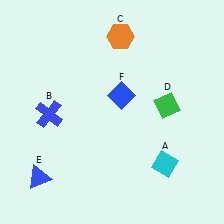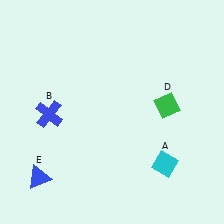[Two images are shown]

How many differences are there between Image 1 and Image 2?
There are 2 differences between the two images.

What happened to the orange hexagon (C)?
The orange hexagon (C) was removed in Image 2. It was in the top-right area of Image 1.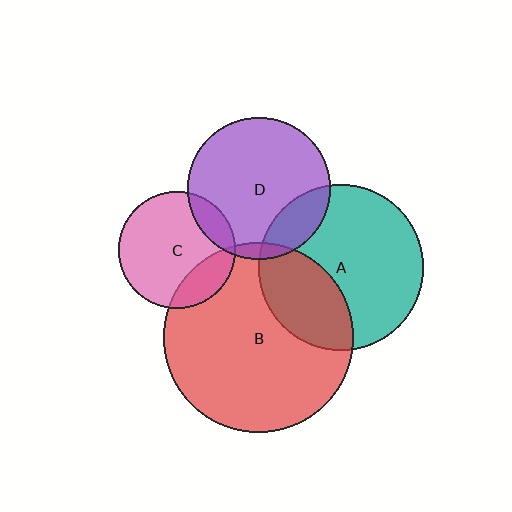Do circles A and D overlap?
Yes.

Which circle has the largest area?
Circle B (red).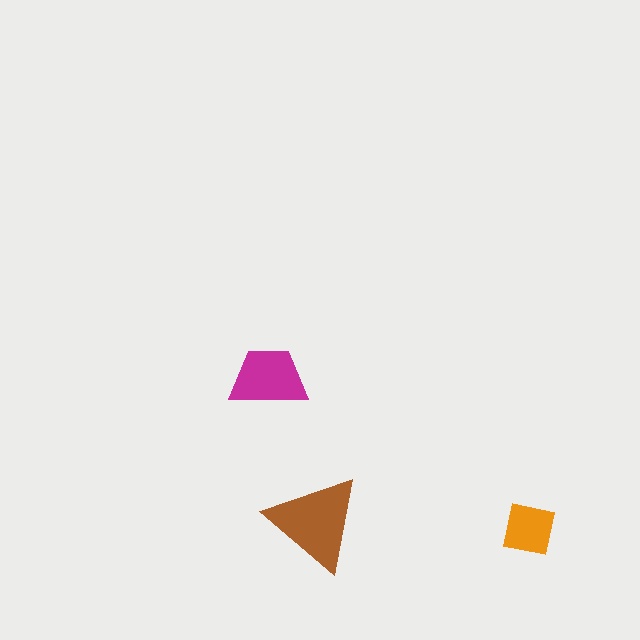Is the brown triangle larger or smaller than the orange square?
Larger.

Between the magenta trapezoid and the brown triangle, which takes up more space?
The brown triangle.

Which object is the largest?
The brown triangle.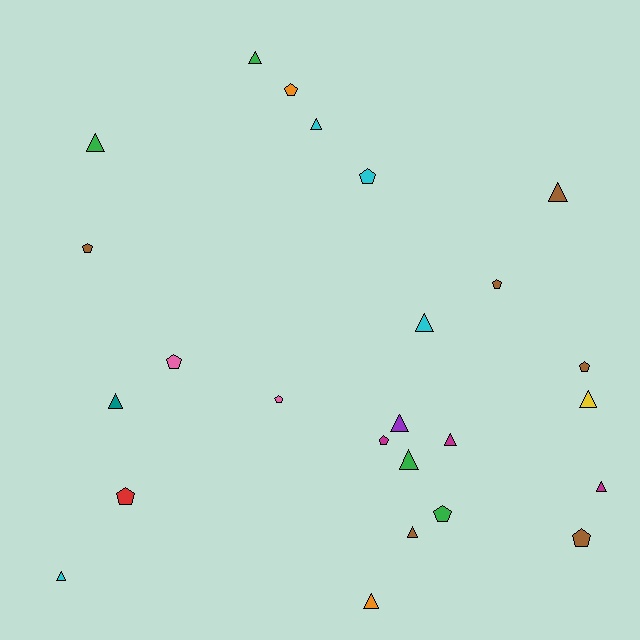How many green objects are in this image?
There are 4 green objects.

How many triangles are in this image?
There are 14 triangles.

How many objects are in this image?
There are 25 objects.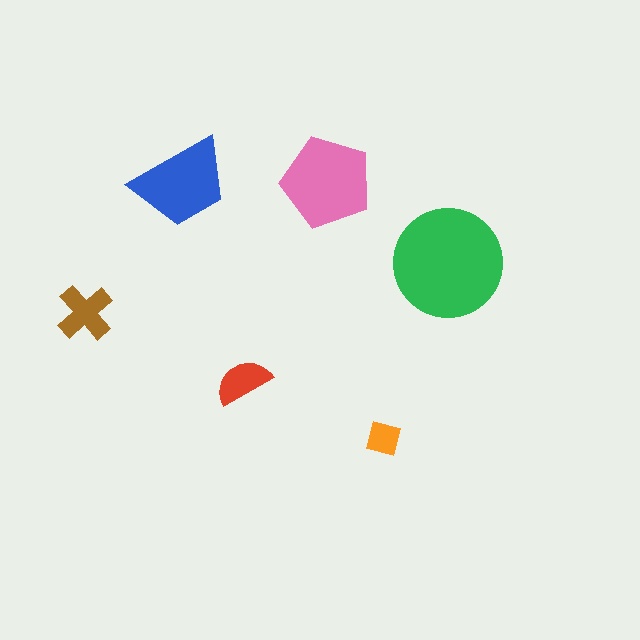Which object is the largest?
The green circle.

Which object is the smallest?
The orange diamond.